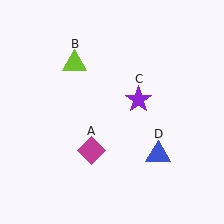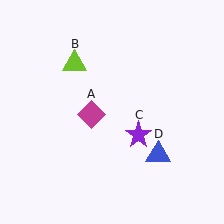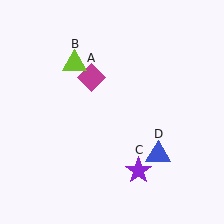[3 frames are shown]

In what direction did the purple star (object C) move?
The purple star (object C) moved down.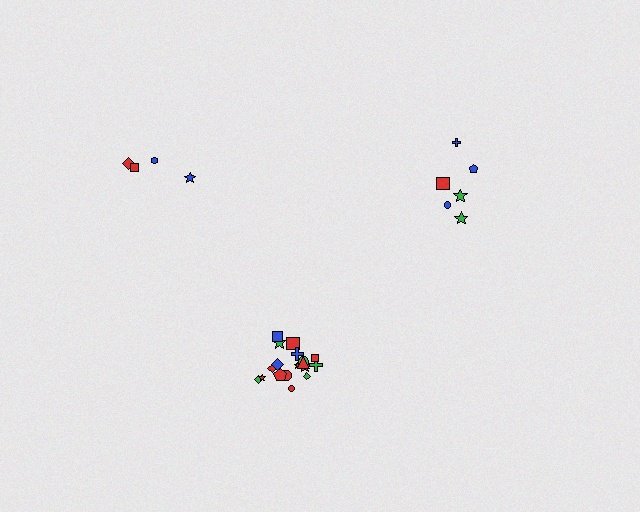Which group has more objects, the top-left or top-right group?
The top-right group.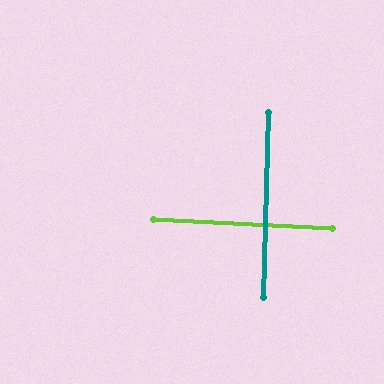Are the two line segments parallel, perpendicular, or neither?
Perpendicular — they meet at approximately 89°.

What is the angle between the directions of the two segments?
Approximately 89 degrees.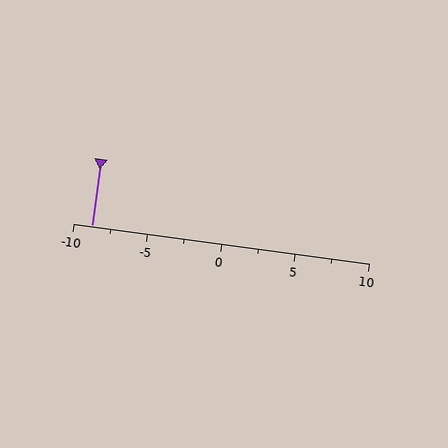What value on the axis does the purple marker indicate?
The marker indicates approximately -8.8.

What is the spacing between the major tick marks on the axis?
The major ticks are spaced 5 apart.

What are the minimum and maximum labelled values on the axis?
The axis runs from -10 to 10.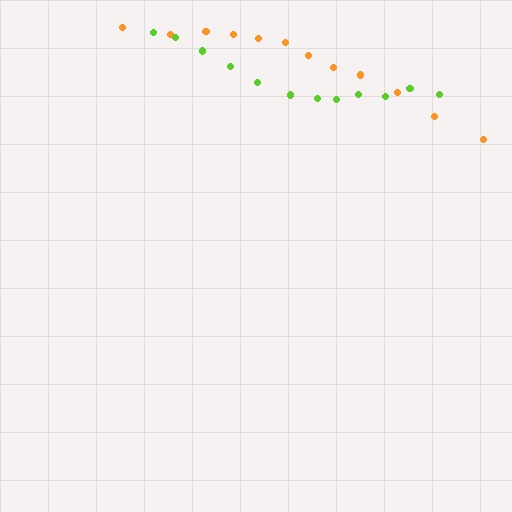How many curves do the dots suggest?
There are 2 distinct paths.